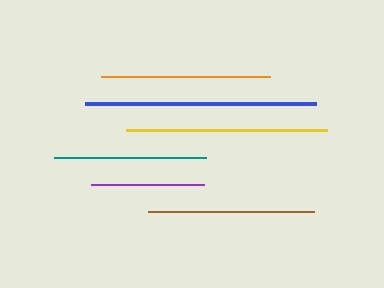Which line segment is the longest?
The blue line is the longest at approximately 231 pixels.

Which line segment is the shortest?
The purple line is the shortest at approximately 113 pixels.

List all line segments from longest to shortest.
From longest to shortest: blue, yellow, orange, brown, teal, purple.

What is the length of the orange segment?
The orange segment is approximately 169 pixels long.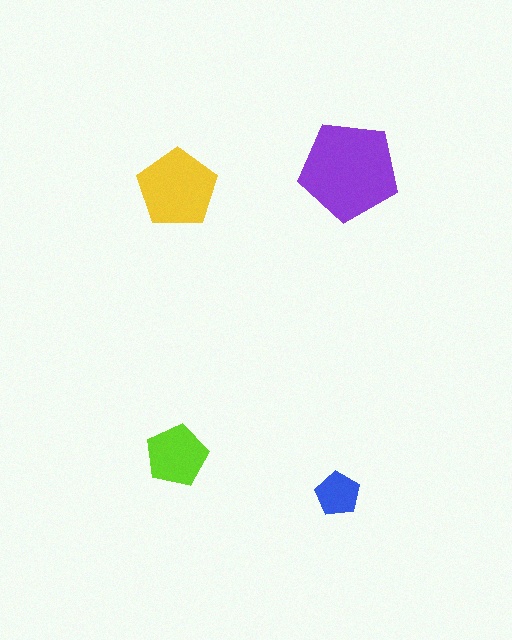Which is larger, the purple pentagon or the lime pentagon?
The purple one.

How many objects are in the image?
There are 4 objects in the image.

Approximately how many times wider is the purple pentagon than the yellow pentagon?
About 1.5 times wider.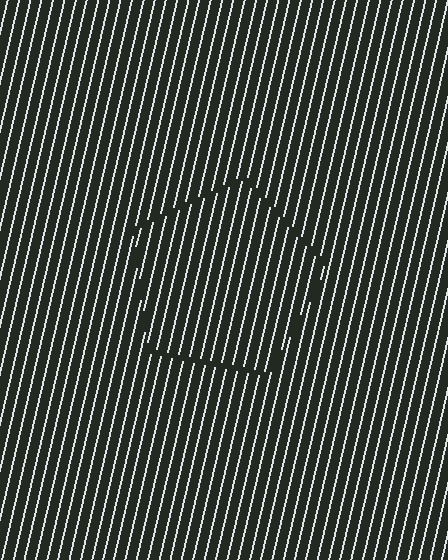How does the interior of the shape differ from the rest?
The interior of the shape contains the same grating, shifted by half a period — the contour is defined by the phase discontinuity where line-ends from the inner and outer gratings abut.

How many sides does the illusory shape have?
5 sides — the line-ends trace a pentagon.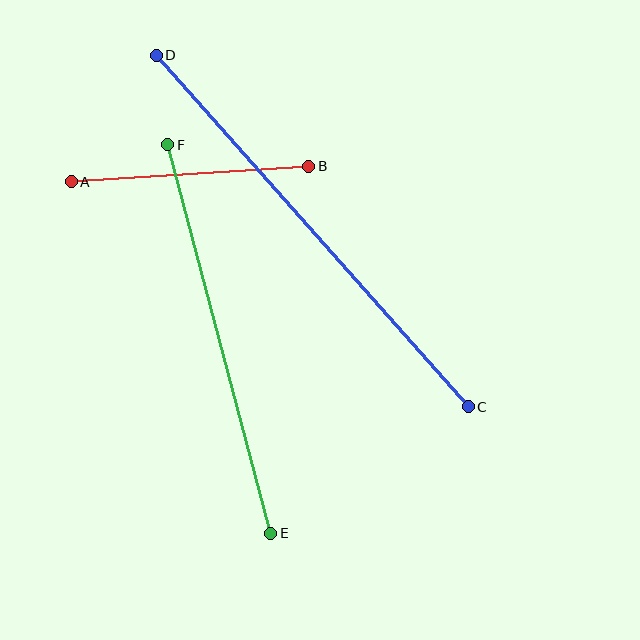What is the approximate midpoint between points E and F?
The midpoint is at approximately (219, 339) pixels.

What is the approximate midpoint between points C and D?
The midpoint is at approximately (312, 231) pixels.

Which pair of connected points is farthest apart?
Points C and D are farthest apart.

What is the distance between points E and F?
The distance is approximately 402 pixels.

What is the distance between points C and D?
The distance is approximately 470 pixels.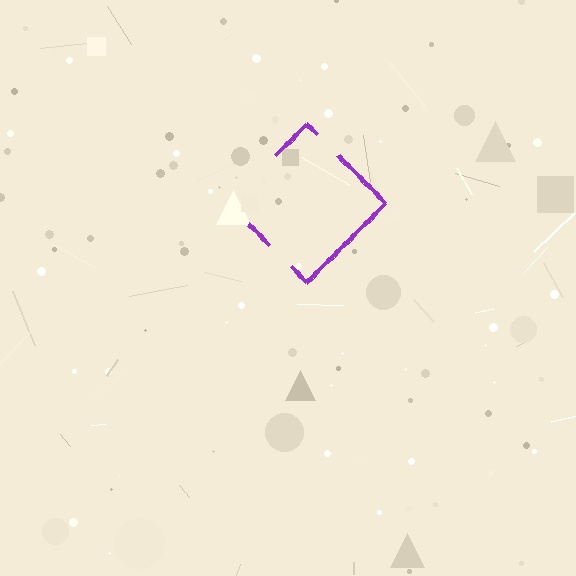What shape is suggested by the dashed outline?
The dashed outline suggests a diamond.